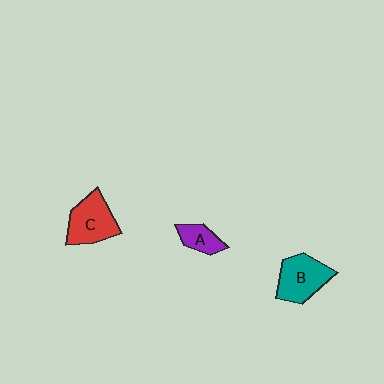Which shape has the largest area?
Shape C (red).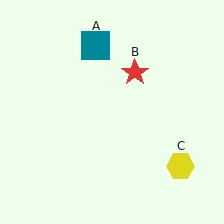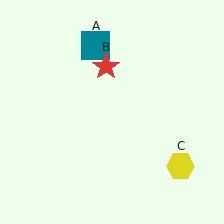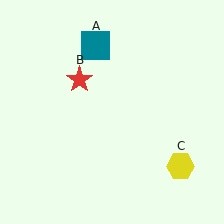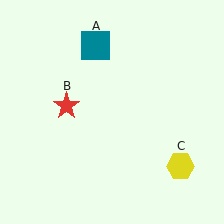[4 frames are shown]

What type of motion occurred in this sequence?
The red star (object B) rotated counterclockwise around the center of the scene.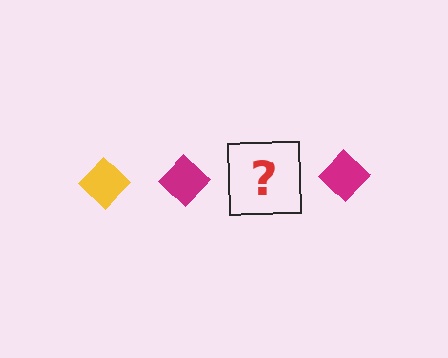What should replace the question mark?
The question mark should be replaced with a yellow diamond.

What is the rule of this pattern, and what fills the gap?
The rule is that the pattern cycles through yellow, magenta diamonds. The gap should be filled with a yellow diamond.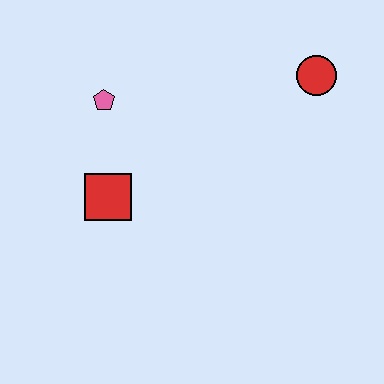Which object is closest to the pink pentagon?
The red square is closest to the pink pentagon.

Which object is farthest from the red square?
The red circle is farthest from the red square.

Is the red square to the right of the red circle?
No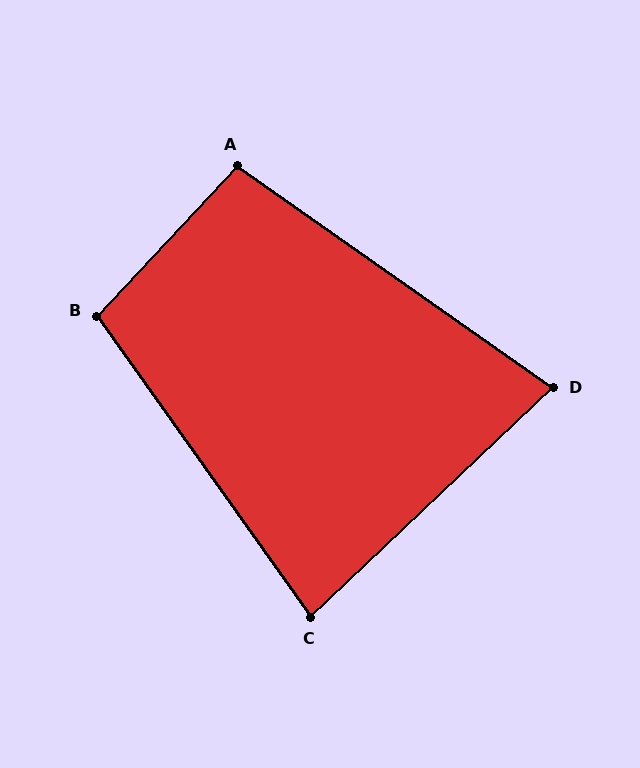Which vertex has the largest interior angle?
B, at approximately 102 degrees.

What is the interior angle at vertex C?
Approximately 82 degrees (acute).